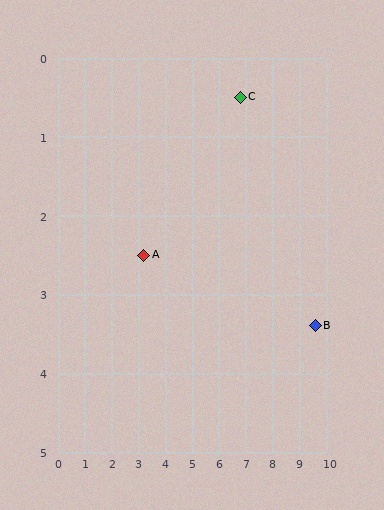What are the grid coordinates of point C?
Point C is at approximately (6.8, 0.5).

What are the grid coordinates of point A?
Point A is at approximately (3.2, 2.5).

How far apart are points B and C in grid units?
Points B and C are about 4.0 grid units apart.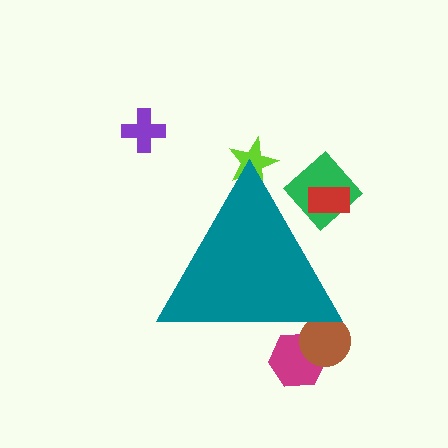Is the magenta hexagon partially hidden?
Yes, the magenta hexagon is partially hidden behind the teal triangle.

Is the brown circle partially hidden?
Yes, the brown circle is partially hidden behind the teal triangle.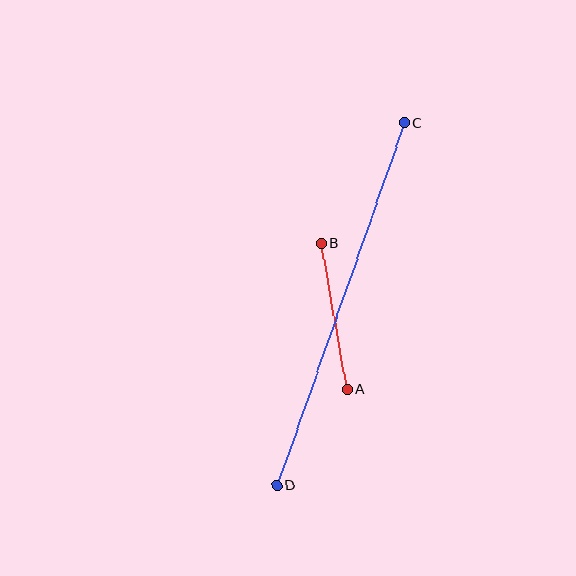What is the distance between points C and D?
The distance is approximately 384 pixels.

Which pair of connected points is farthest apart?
Points C and D are farthest apart.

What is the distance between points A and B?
The distance is approximately 148 pixels.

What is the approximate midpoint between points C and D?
The midpoint is at approximately (341, 304) pixels.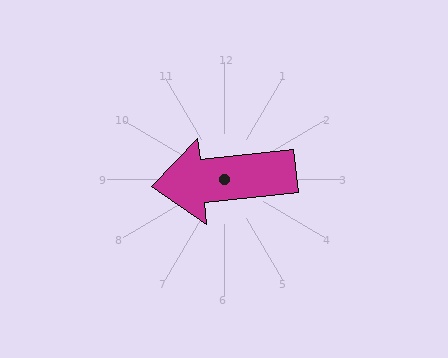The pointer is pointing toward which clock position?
Roughly 9 o'clock.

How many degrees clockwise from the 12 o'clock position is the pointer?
Approximately 264 degrees.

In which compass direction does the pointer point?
West.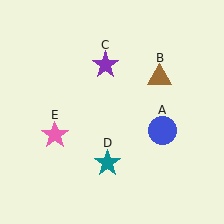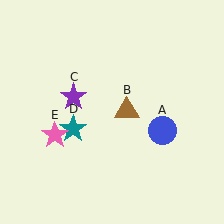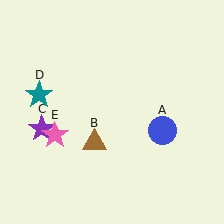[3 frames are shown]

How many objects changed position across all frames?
3 objects changed position: brown triangle (object B), purple star (object C), teal star (object D).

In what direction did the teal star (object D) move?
The teal star (object D) moved up and to the left.